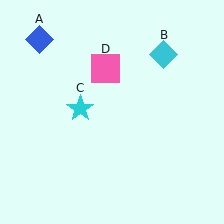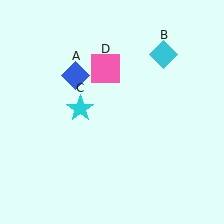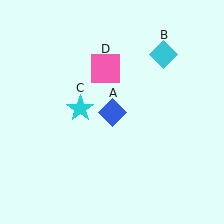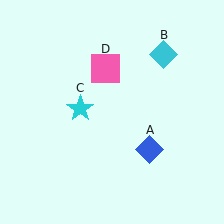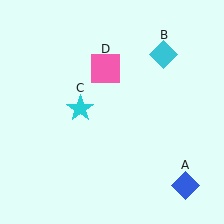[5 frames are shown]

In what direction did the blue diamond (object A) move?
The blue diamond (object A) moved down and to the right.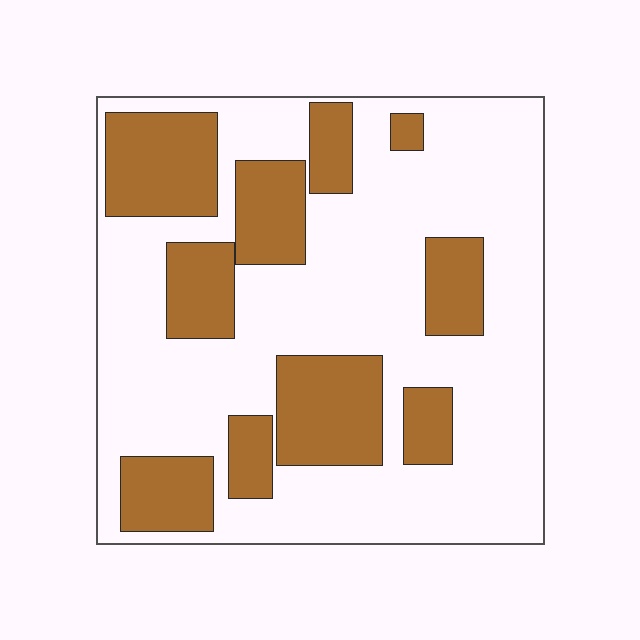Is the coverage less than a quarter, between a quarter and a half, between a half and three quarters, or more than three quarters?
Between a quarter and a half.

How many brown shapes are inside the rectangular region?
10.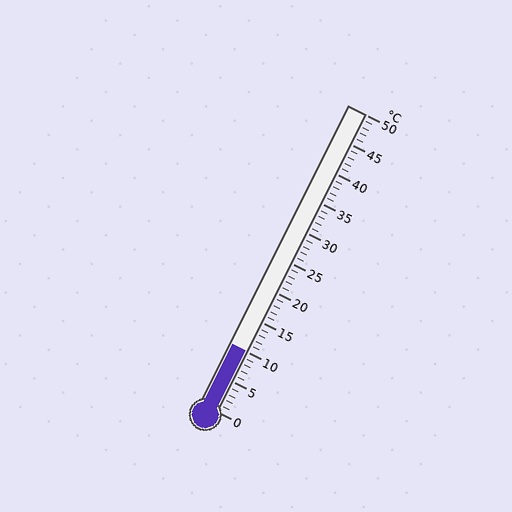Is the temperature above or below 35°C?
The temperature is below 35°C.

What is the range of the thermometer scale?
The thermometer scale ranges from 0°C to 50°C.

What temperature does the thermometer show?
The thermometer shows approximately 10°C.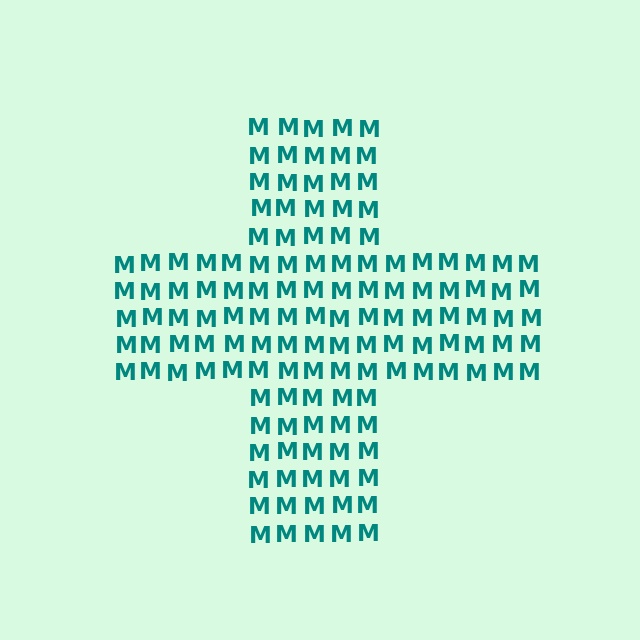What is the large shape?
The large shape is a cross.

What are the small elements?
The small elements are letter M's.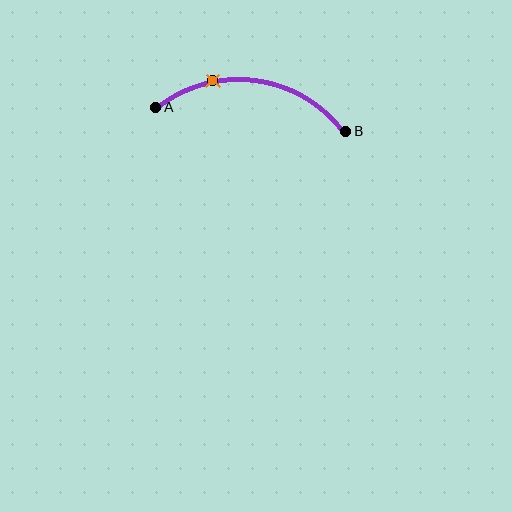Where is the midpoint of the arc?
The arc midpoint is the point on the curve farthest from the straight line joining A and B. It sits above that line.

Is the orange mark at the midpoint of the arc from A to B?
No. The orange mark lies on the arc but is closer to endpoint A. The arc midpoint would be at the point on the curve equidistant along the arc from both A and B.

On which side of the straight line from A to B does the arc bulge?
The arc bulges above the straight line connecting A and B.